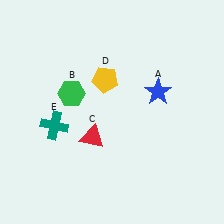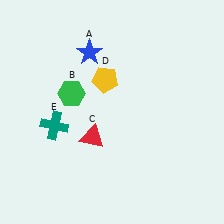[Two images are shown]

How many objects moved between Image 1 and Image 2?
1 object moved between the two images.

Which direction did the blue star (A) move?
The blue star (A) moved left.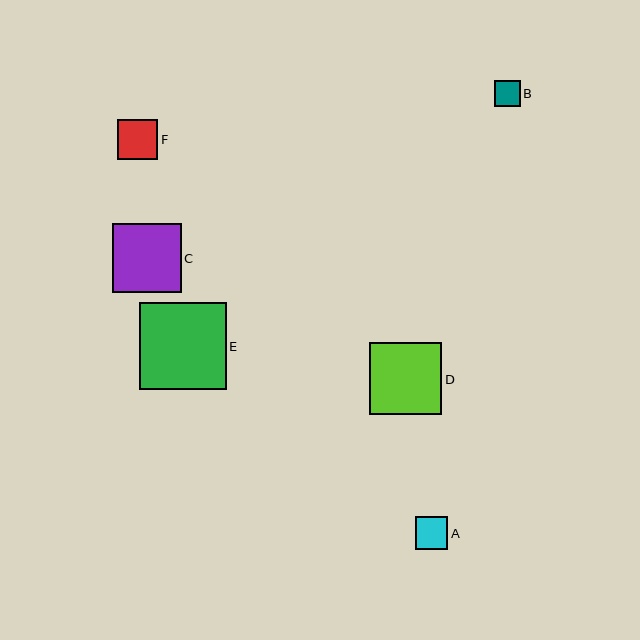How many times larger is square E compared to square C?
Square E is approximately 1.3 times the size of square C.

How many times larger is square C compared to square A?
Square C is approximately 2.1 times the size of square A.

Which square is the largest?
Square E is the largest with a size of approximately 87 pixels.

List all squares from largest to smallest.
From largest to smallest: E, D, C, F, A, B.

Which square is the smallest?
Square B is the smallest with a size of approximately 26 pixels.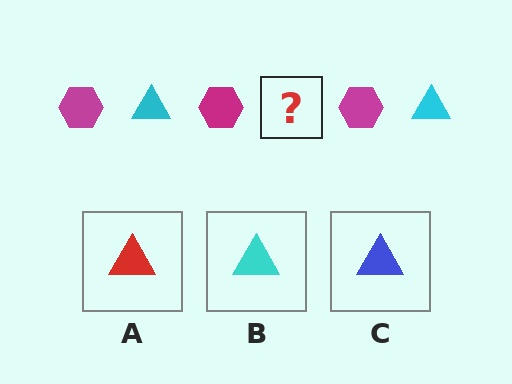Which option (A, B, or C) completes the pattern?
B.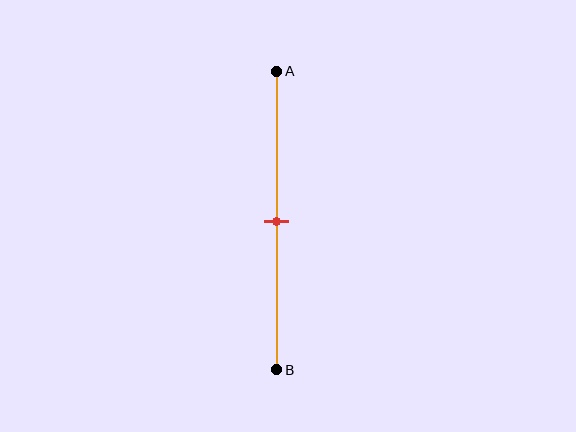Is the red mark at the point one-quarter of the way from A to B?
No, the mark is at about 50% from A, not at the 25% one-quarter point.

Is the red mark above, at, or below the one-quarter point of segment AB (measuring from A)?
The red mark is below the one-quarter point of segment AB.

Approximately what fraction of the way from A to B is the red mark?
The red mark is approximately 50% of the way from A to B.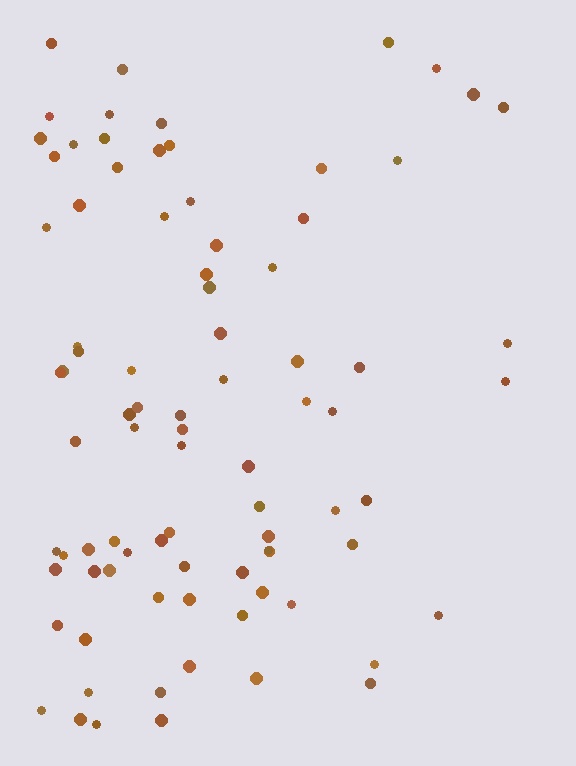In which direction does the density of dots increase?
From right to left, with the left side densest.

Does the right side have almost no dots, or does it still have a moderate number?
Still a moderate number, just noticeably fewer than the left.